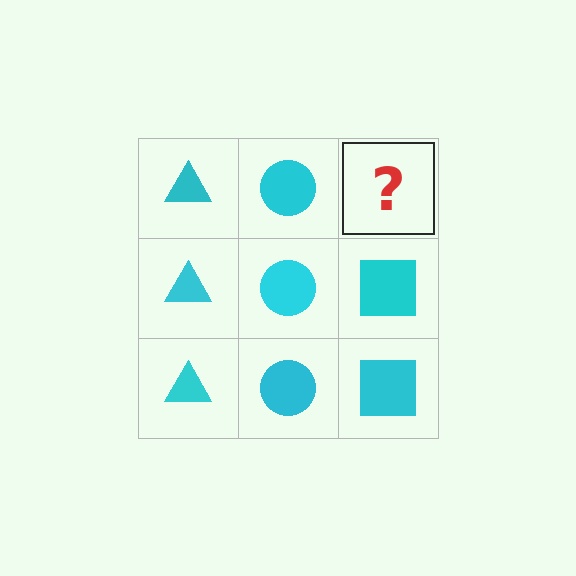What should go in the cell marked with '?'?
The missing cell should contain a cyan square.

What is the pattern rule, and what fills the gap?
The rule is that each column has a consistent shape. The gap should be filled with a cyan square.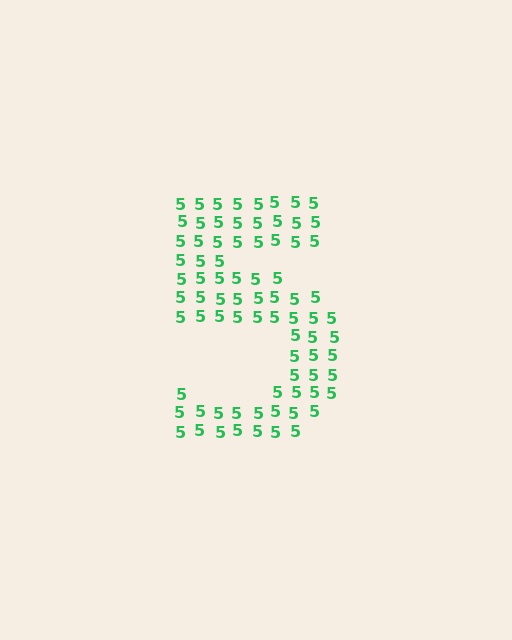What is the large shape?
The large shape is the digit 5.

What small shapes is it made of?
It is made of small digit 5's.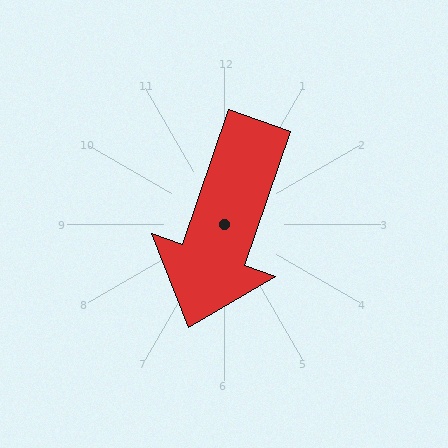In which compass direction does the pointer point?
South.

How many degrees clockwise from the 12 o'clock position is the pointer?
Approximately 199 degrees.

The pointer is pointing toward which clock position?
Roughly 7 o'clock.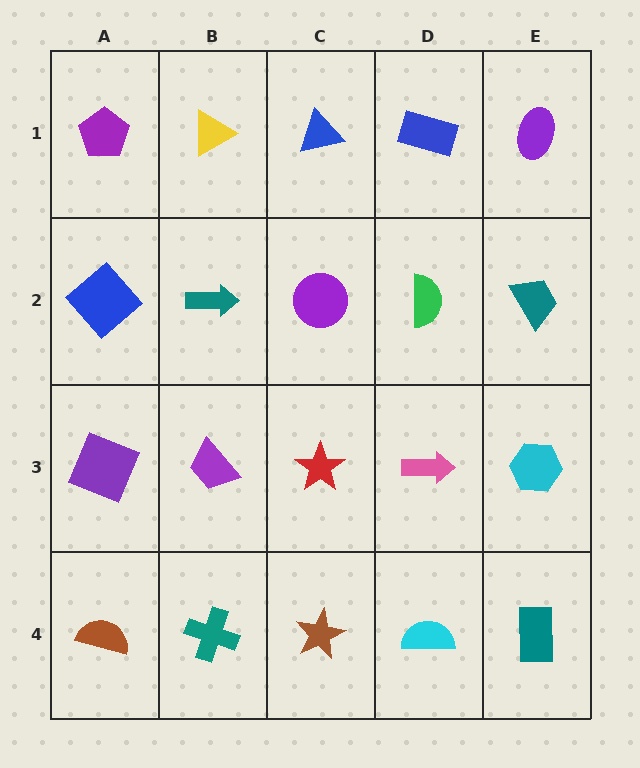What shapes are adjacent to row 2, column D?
A blue rectangle (row 1, column D), a pink arrow (row 3, column D), a purple circle (row 2, column C), a teal trapezoid (row 2, column E).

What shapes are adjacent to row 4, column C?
A red star (row 3, column C), a teal cross (row 4, column B), a cyan semicircle (row 4, column D).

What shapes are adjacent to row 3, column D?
A green semicircle (row 2, column D), a cyan semicircle (row 4, column D), a red star (row 3, column C), a cyan hexagon (row 3, column E).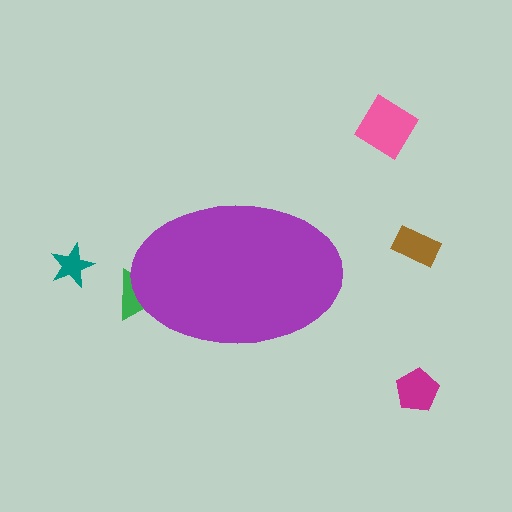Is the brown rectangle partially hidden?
No, the brown rectangle is fully visible.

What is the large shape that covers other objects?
A purple ellipse.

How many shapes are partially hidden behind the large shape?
1 shape is partially hidden.